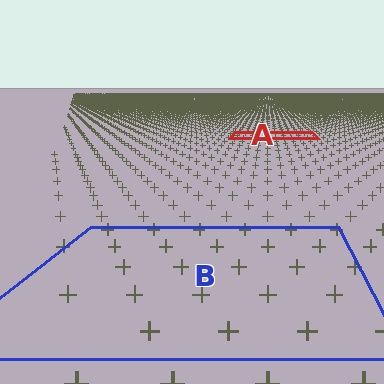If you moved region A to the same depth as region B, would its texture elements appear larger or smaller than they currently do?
They would appear larger. At a closer depth, the same texture elements are projected at a bigger on-screen size.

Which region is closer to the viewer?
Region B is closer. The texture elements there are larger and more spread out.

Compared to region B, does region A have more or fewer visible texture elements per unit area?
Region A has more texture elements per unit area — they are packed more densely because it is farther away.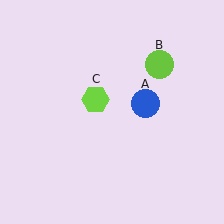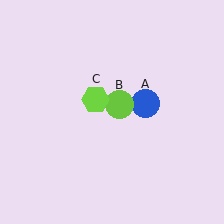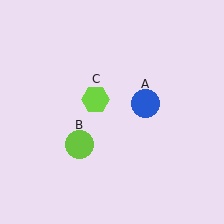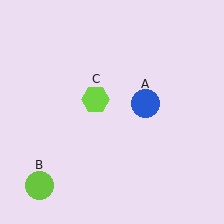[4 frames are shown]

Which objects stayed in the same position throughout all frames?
Blue circle (object A) and lime hexagon (object C) remained stationary.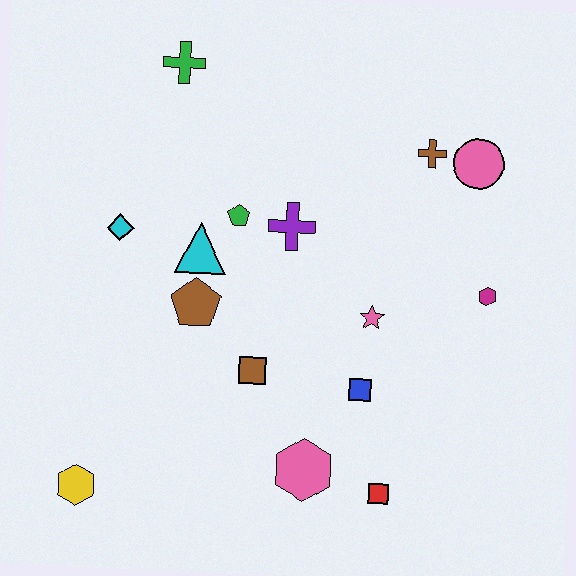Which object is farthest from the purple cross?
The yellow hexagon is farthest from the purple cross.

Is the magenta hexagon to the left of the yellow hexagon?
No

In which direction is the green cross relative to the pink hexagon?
The green cross is above the pink hexagon.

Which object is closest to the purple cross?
The green pentagon is closest to the purple cross.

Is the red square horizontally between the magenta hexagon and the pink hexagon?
Yes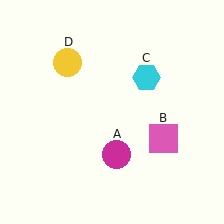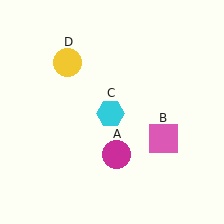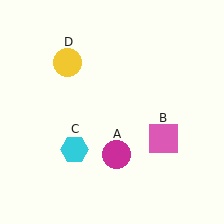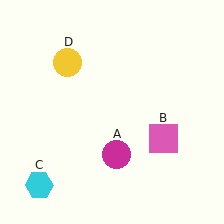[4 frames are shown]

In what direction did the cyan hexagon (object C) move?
The cyan hexagon (object C) moved down and to the left.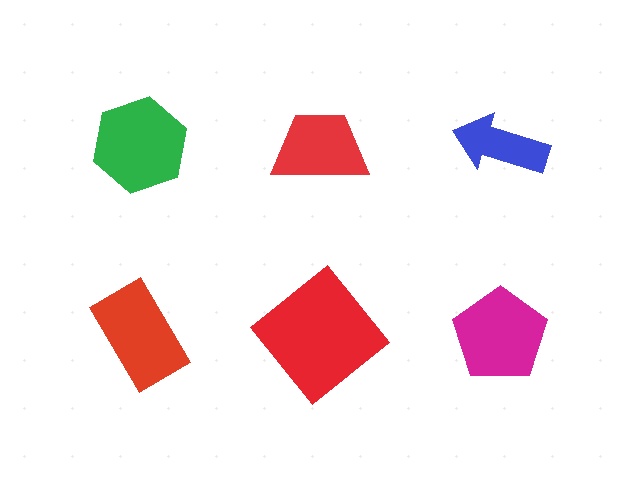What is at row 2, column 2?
A red diamond.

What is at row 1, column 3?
A blue arrow.